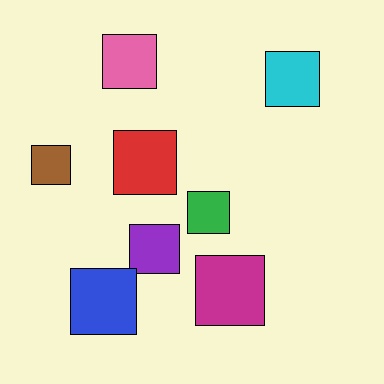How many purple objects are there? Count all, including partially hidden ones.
There is 1 purple object.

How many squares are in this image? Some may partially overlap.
There are 8 squares.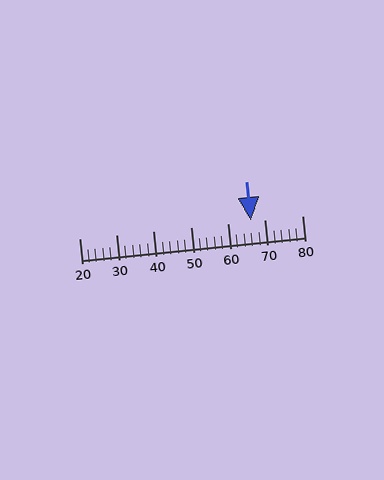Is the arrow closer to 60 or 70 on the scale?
The arrow is closer to 70.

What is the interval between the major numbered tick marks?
The major tick marks are spaced 10 units apart.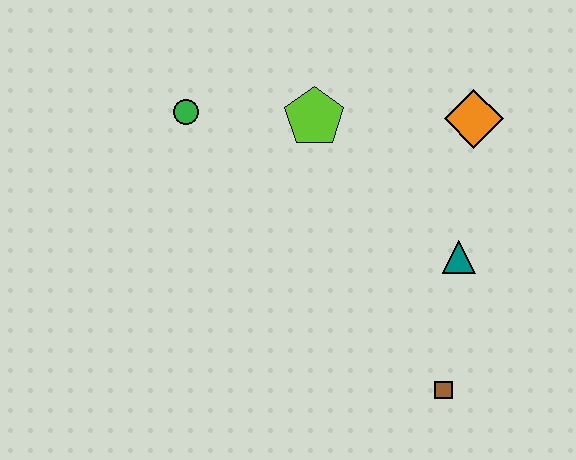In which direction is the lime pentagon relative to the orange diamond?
The lime pentagon is to the left of the orange diamond.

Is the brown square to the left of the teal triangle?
Yes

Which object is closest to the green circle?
The lime pentagon is closest to the green circle.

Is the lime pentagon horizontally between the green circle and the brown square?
Yes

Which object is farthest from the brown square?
The green circle is farthest from the brown square.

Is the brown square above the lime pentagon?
No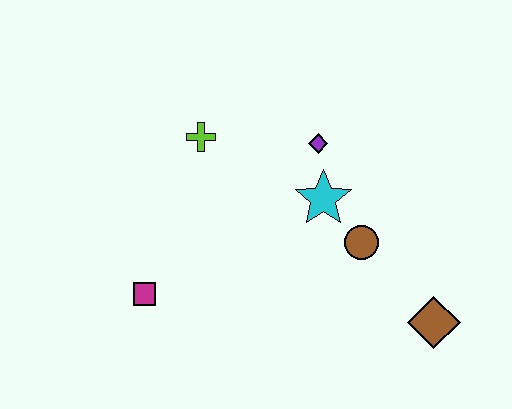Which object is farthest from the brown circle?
The magenta square is farthest from the brown circle.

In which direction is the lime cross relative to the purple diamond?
The lime cross is to the left of the purple diamond.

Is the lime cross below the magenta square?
No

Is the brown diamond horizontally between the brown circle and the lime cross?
No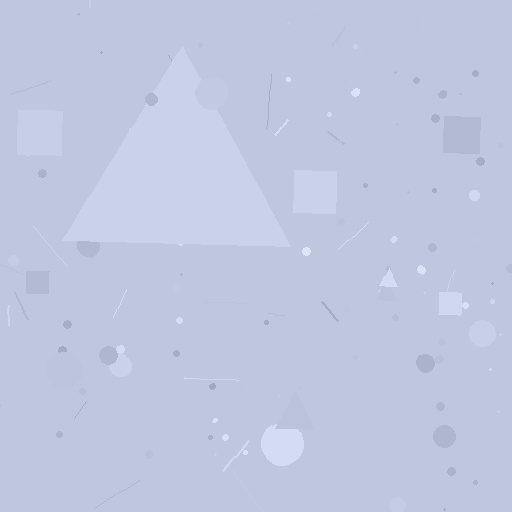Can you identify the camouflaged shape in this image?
The camouflaged shape is a triangle.